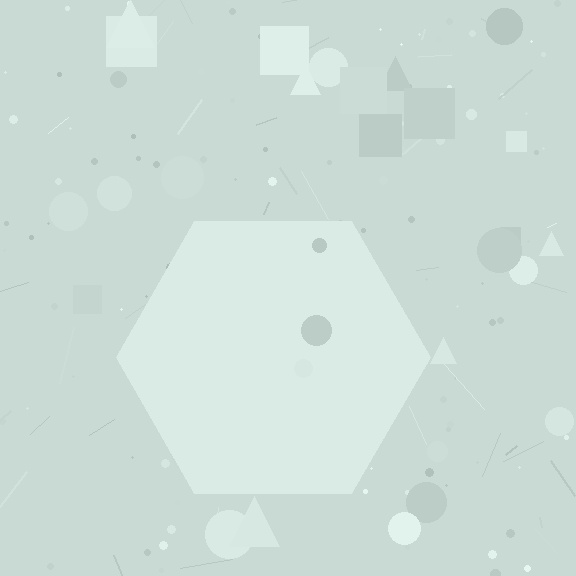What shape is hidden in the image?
A hexagon is hidden in the image.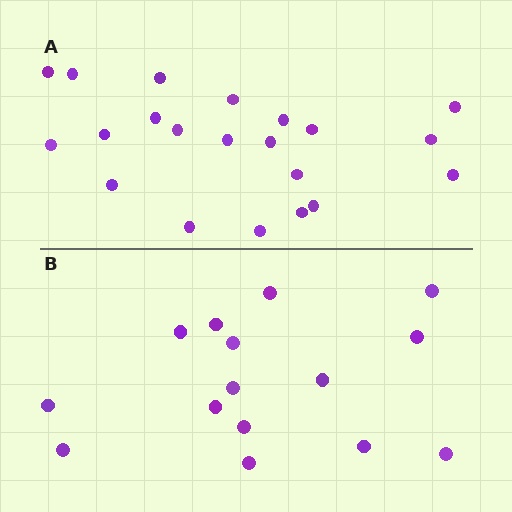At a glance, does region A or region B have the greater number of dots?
Region A (the top region) has more dots.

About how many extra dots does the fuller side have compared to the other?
Region A has about 6 more dots than region B.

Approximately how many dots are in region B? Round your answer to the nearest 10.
About 20 dots. (The exact count is 15, which rounds to 20.)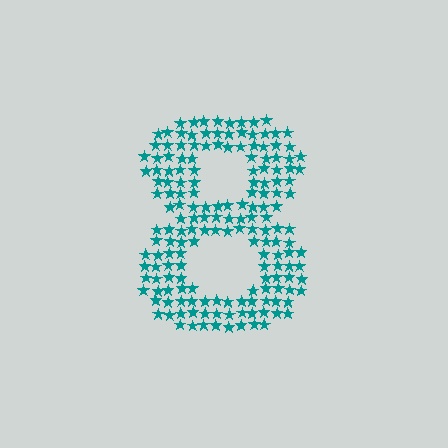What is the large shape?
The large shape is the digit 8.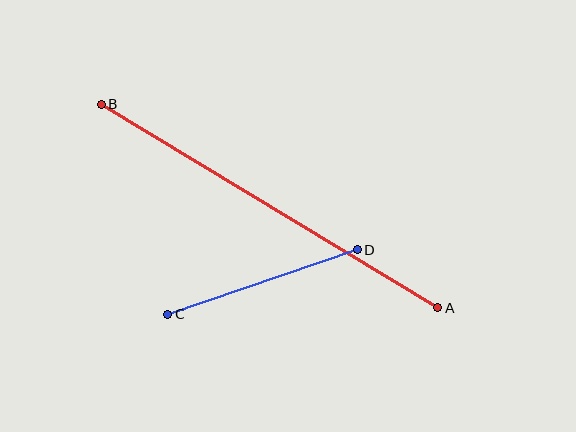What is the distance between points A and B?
The distance is approximately 393 pixels.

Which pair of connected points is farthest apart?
Points A and B are farthest apart.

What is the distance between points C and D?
The distance is approximately 200 pixels.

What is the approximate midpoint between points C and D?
The midpoint is at approximately (262, 282) pixels.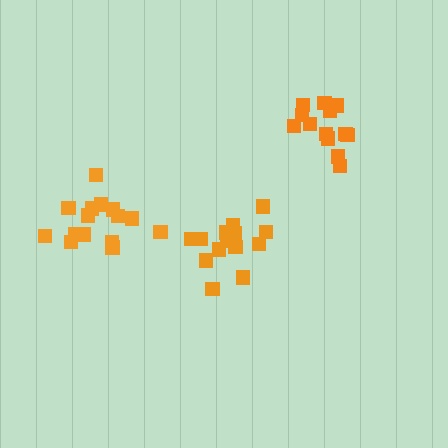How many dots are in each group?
Group 1: 15 dots, Group 2: 14 dots, Group 3: 13 dots (42 total).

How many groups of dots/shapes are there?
There are 3 groups.